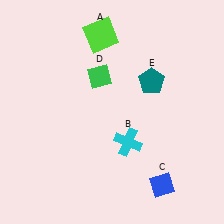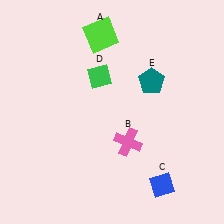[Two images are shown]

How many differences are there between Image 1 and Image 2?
There is 1 difference between the two images.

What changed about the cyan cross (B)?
In Image 1, B is cyan. In Image 2, it changed to pink.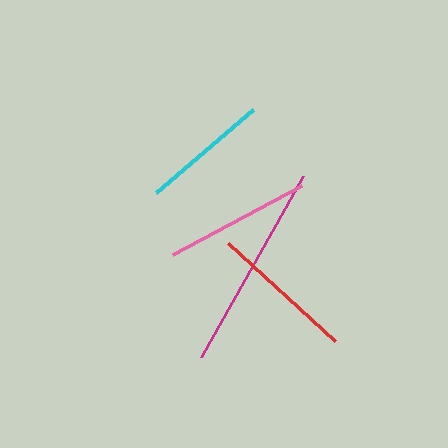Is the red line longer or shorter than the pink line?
The pink line is longer than the red line.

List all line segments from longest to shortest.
From longest to shortest: magenta, pink, red, cyan.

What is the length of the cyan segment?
The cyan segment is approximately 128 pixels long.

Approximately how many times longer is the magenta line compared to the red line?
The magenta line is approximately 1.4 times the length of the red line.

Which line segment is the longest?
The magenta line is the longest at approximately 208 pixels.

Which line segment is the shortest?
The cyan line is the shortest at approximately 128 pixels.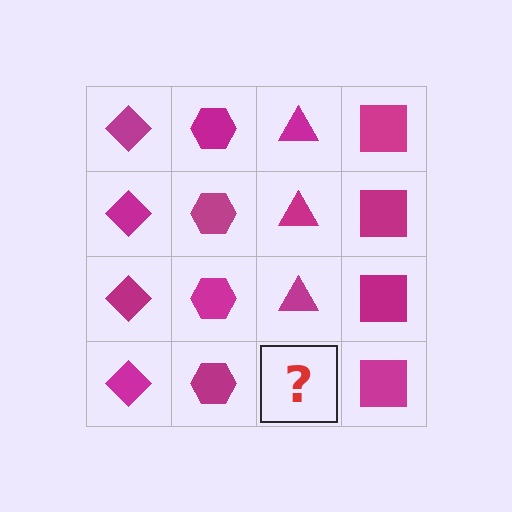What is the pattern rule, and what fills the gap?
The rule is that each column has a consistent shape. The gap should be filled with a magenta triangle.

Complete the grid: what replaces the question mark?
The question mark should be replaced with a magenta triangle.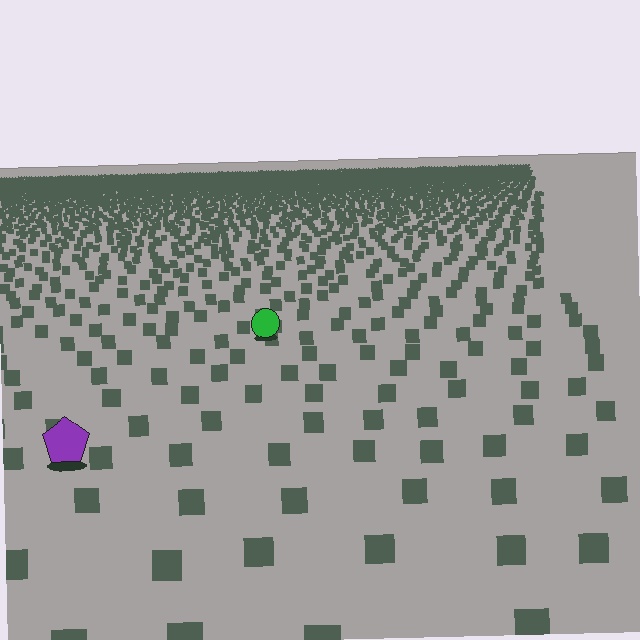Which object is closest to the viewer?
The purple pentagon is closest. The texture marks near it are larger and more spread out.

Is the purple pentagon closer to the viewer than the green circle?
Yes. The purple pentagon is closer — you can tell from the texture gradient: the ground texture is coarser near it.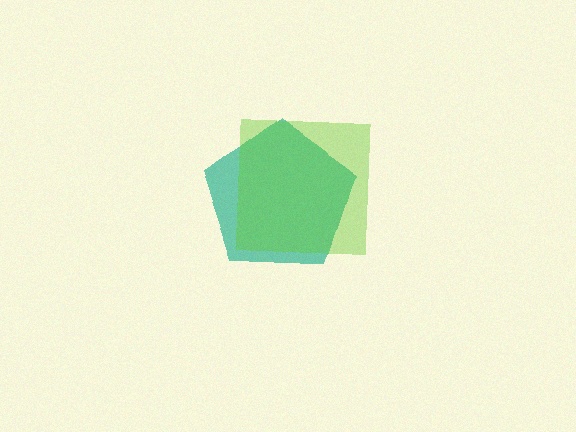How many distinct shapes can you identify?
There are 2 distinct shapes: a teal pentagon, a lime square.